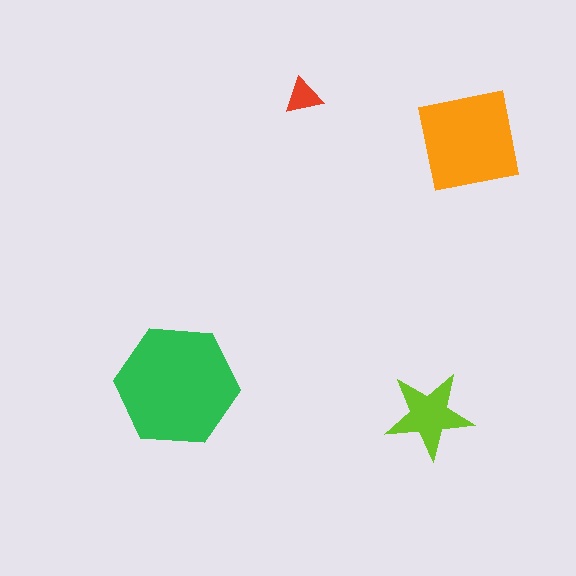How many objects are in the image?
There are 4 objects in the image.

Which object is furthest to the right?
The orange square is rightmost.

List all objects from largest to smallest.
The green hexagon, the orange square, the lime star, the red triangle.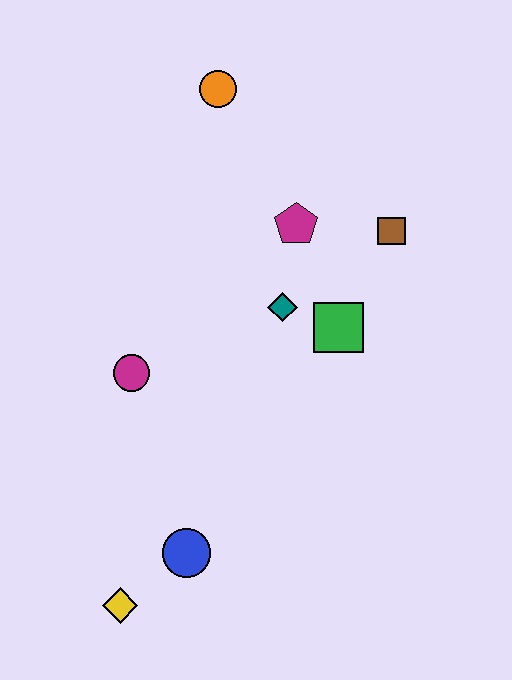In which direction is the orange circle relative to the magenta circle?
The orange circle is above the magenta circle.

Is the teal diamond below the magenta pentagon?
Yes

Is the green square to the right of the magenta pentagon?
Yes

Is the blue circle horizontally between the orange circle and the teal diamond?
No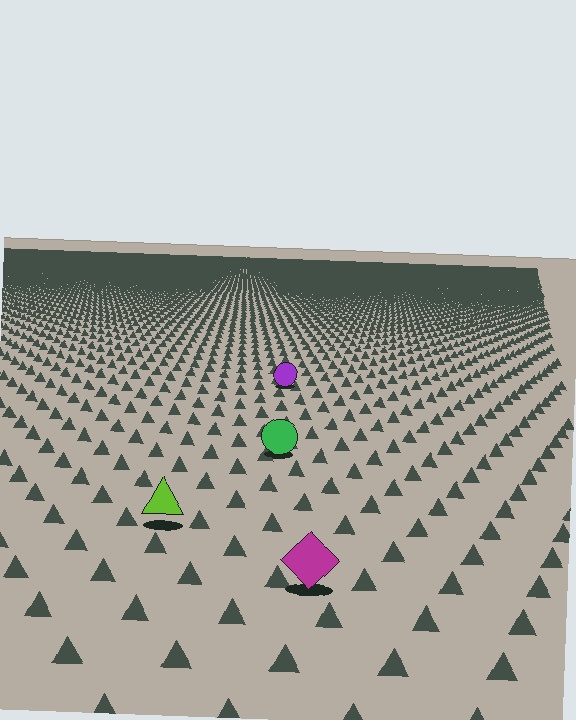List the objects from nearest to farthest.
From nearest to farthest: the magenta diamond, the lime triangle, the green circle, the purple circle.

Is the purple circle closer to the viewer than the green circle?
No. The green circle is closer — you can tell from the texture gradient: the ground texture is coarser near it.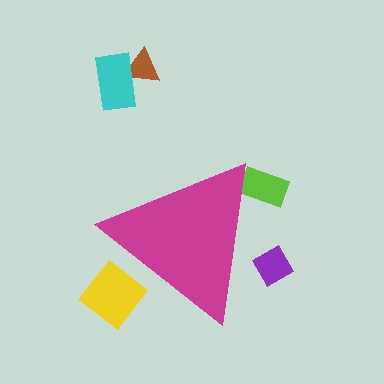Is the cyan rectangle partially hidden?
No, the cyan rectangle is fully visible.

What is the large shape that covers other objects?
A magenta triangle.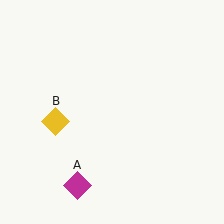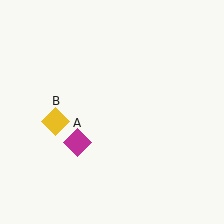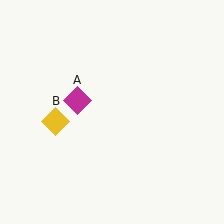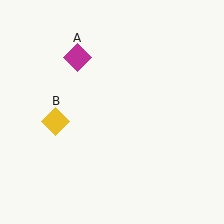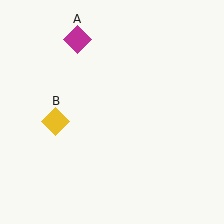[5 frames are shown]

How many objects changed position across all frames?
1 object changed position: magenta diamond (object A).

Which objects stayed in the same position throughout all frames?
Yellow diamond (object B) remained stationary.